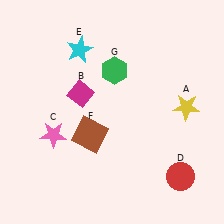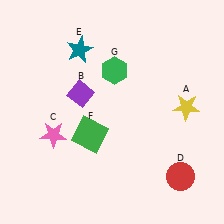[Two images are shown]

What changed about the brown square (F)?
In Image 1, F is brown. In Image 2, it changed to green.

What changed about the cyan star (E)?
In Image 1, E is cyan. In Image 2, it changed to teal.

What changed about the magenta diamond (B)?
In Image 1, B is magenta. In Image 2, it changed to purple.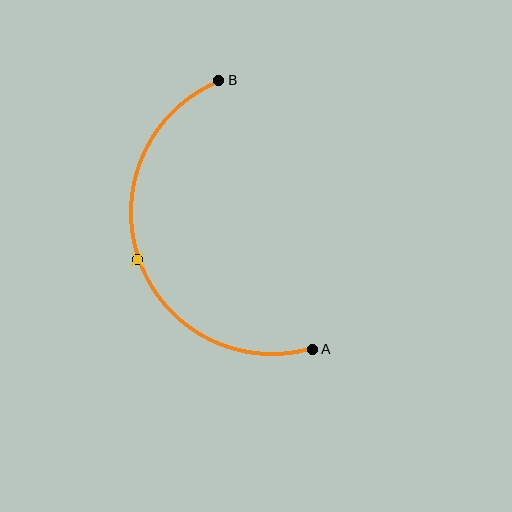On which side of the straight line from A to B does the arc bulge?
The arc bulges to the left of the straight line connecting A and B.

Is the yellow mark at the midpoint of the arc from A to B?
Yes. The yellow mark lies on the arc at equal arc-length from both A and B — it is the arc midpoint.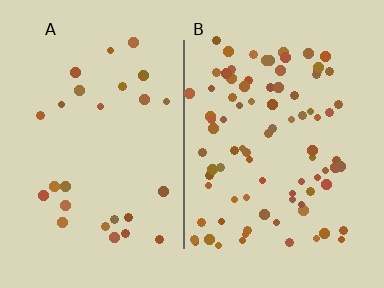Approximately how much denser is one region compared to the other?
Approximately 3.3× — region B over region A.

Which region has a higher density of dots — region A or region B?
B (the right).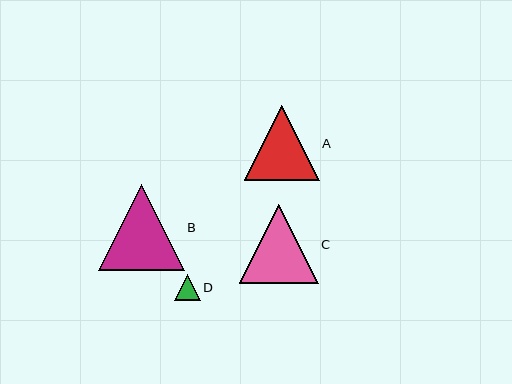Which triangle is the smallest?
Triangle D is the smallest with a size of approximately 25 pixels.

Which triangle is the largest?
Triangle B is the largest with a size of approximately 86 pixels.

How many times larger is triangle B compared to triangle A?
Triangle B is approximately 1.2 times the size of triangle A.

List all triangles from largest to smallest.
From largest to smallest: B, C, A, D.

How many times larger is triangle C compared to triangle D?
Triangle C is approximately 3.1 times the size of triangle D.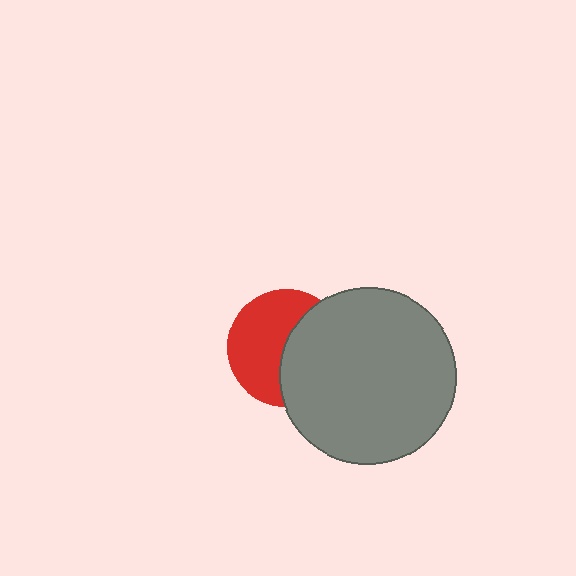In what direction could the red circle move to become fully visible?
The red circle could move left. That would shift it out from behind the gray circle entirely.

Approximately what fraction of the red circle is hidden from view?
Roughly 45% of the red circle is hidden behind the gray circle.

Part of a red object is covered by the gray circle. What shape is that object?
It is a circle.